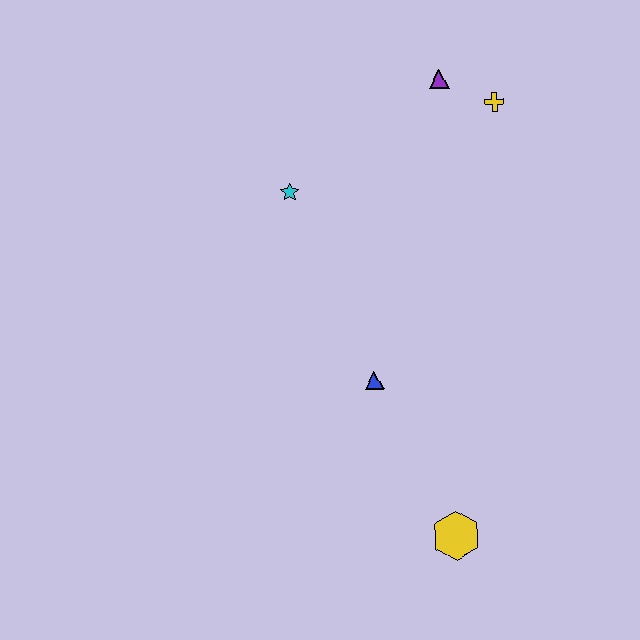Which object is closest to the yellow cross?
The purple triangle is closest to the yellow cross.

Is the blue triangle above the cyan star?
No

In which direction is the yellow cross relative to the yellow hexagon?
The yellow cross is above the yellow hexagon.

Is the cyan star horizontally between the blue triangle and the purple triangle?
No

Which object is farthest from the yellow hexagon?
The purple triangle is farthest from the yellow hexagon.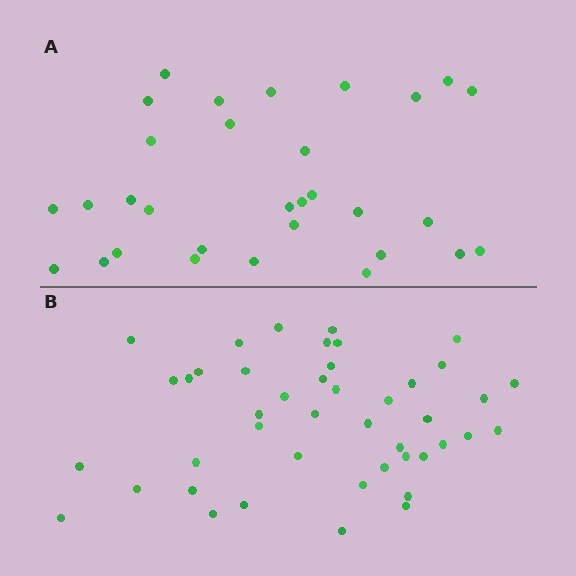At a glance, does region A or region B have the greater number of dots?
Region B (the bottom region) has more dots.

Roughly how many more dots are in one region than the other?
Region B has approximately 15 more dots than region A.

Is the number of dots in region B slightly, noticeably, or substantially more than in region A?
Region B has noticeably more, but not dramatically so. The ratio is roughly 1.4 to 1.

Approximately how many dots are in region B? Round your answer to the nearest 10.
About 40 dots. (The exact count is 44, which rounds to 40.)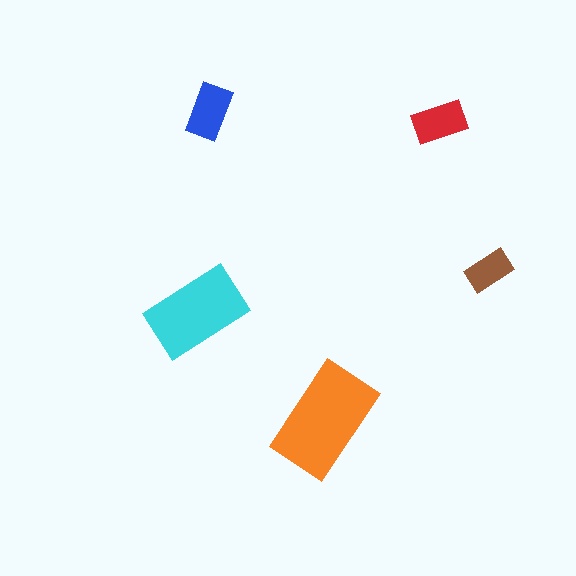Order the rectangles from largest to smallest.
the orange one, the cyan one, the blue one, the red one, the brown one.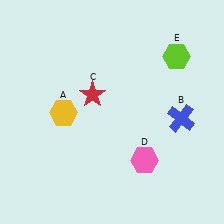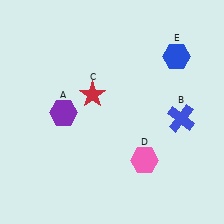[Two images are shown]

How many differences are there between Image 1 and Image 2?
There are 2 differences between the two images.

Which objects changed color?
A changed from yellow to purple. E changed from lime to blue.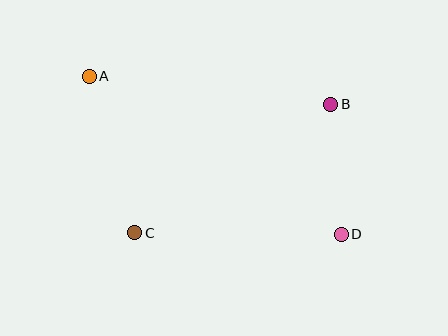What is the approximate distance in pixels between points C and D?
The distance between C and D is approximately 207 pixels.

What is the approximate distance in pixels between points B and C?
The distance between B and C is approximately 234 pixels.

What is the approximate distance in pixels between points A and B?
The distance between A and B is approximately 243 pixels.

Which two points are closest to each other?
Points B and D are closest to each other.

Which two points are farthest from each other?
Points A and D are farthest from each other.